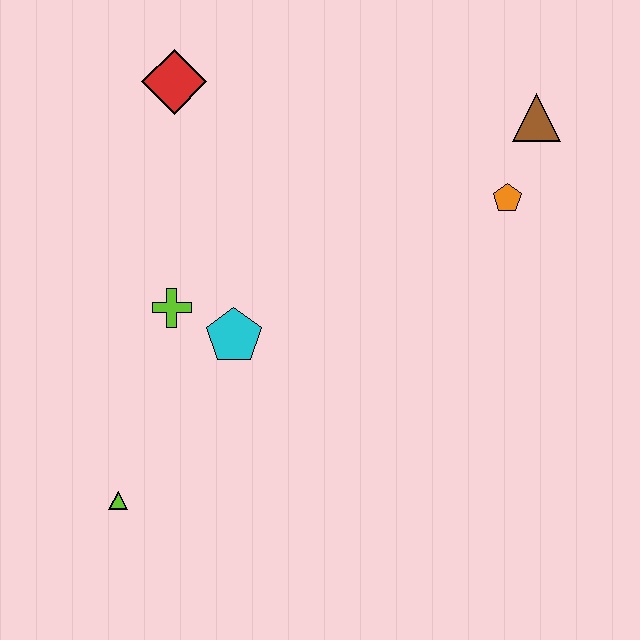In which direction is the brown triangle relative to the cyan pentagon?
The brown triangle is to the right of the cyan pentagon.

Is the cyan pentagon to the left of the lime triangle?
No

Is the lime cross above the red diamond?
No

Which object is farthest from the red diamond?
The lime triangle is farthest from the red diamond.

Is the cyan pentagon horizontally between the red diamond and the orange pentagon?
Yes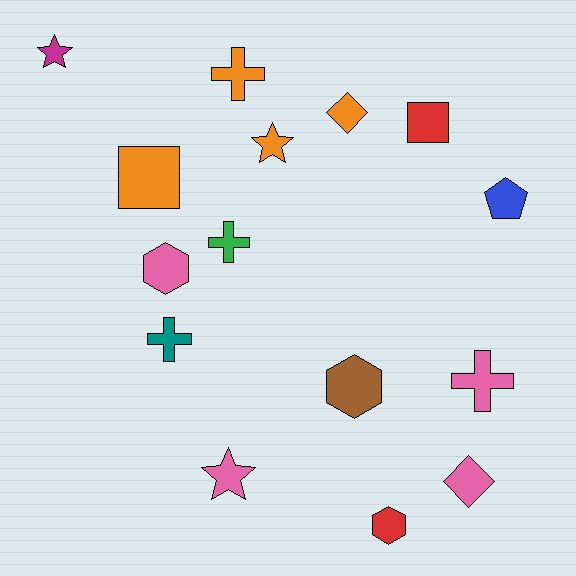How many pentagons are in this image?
There is 1 pentagon.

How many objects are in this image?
There are 15 objects.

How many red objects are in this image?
There are 2 red objects.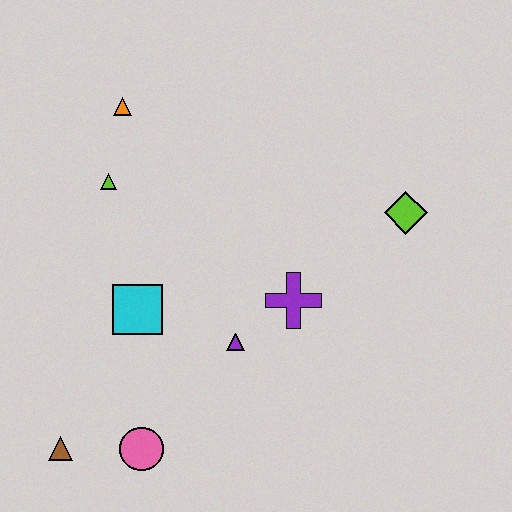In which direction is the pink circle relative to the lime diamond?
The pink circle is to the left of the lime diamond.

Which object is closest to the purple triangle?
The purple cross is closest to the purple triangle.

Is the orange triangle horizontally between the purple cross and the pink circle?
No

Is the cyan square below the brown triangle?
No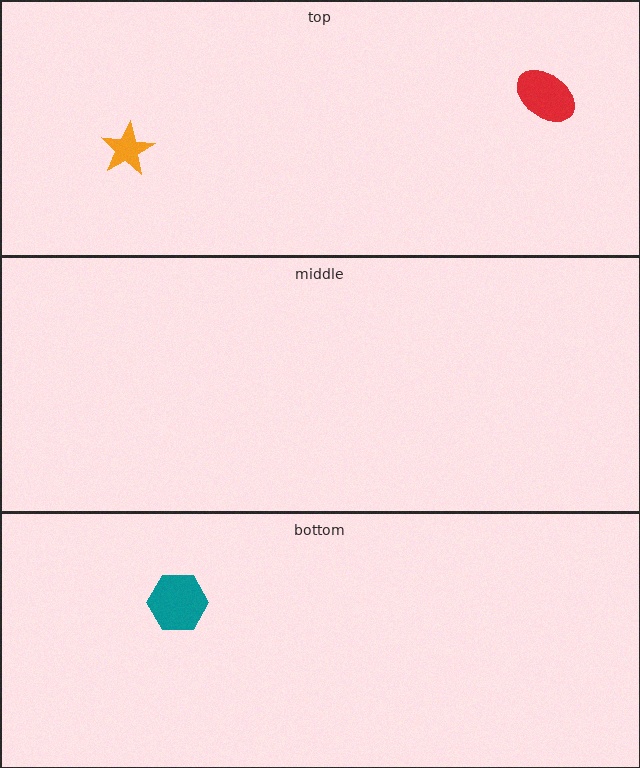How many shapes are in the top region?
2.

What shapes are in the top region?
The orange star, the red ellipse.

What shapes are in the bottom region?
The teal hexagon.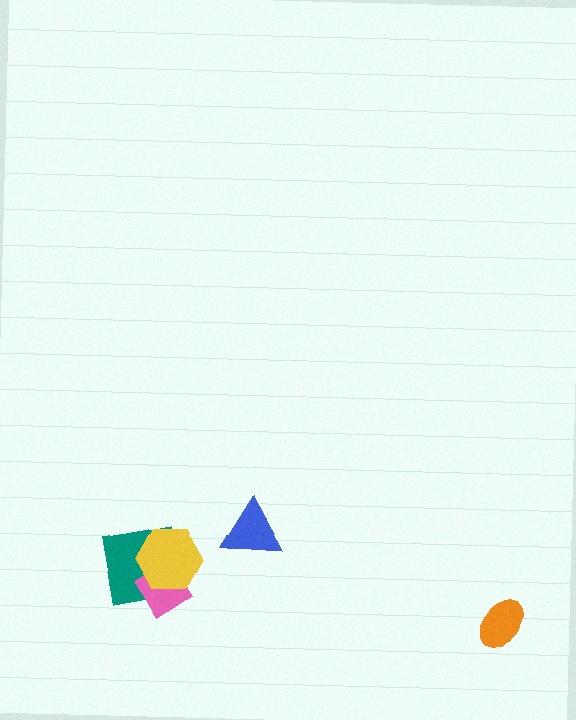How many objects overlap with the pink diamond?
2 objects overlap with the pink diamond.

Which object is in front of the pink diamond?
The yellow hexagon is in front of the pink diamond.